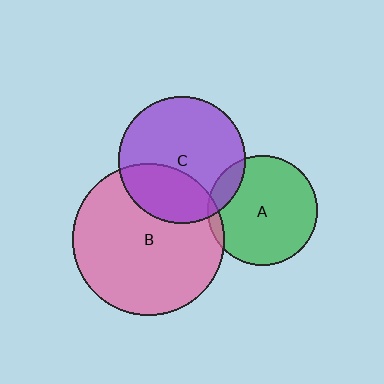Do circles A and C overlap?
Yes.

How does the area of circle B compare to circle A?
Approximately 1.9 times.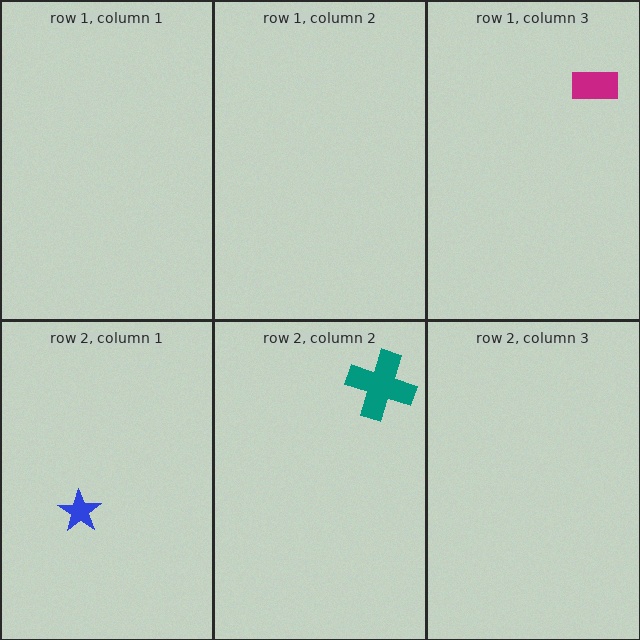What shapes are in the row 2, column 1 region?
The blue star.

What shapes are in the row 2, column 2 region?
The teal cross.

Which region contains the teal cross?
The row 2, column 2 region.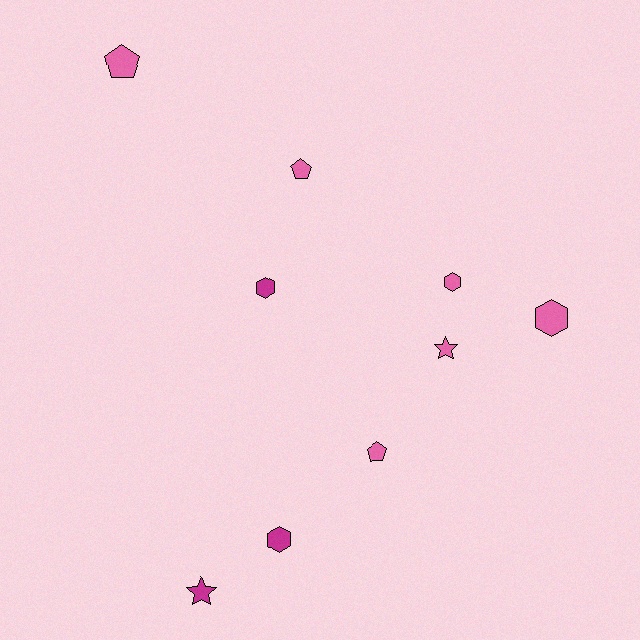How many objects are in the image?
There are 9 objects.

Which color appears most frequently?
Pink, with 6 objects.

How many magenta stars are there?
There is 1 magenta star.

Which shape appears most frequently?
Hexagon, with 4 objects.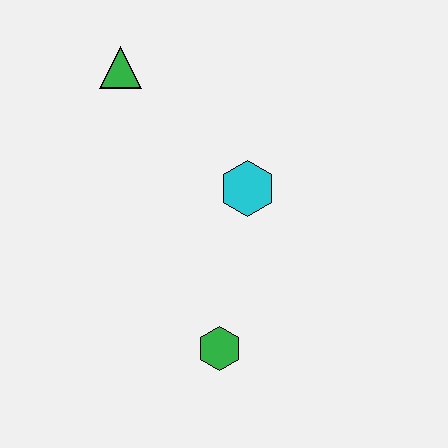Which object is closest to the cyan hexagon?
The green hexagon is closest to the cyan hexagon.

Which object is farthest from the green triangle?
The green hexagon is farthest from the green triangle.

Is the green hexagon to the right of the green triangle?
Yes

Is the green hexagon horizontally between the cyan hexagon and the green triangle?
Yes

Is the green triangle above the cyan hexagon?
Yes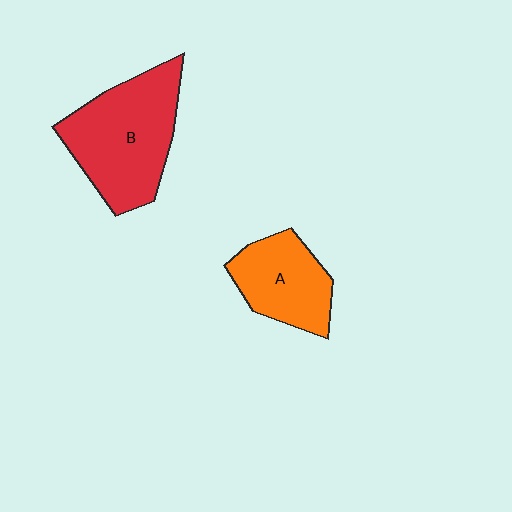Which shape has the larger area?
Shape B (red).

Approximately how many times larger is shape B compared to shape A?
Approximately 1.6 times.